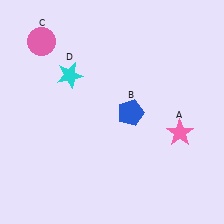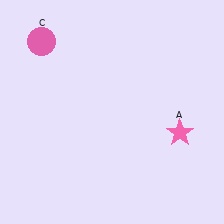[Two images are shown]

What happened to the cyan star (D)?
The cyan star (D) was removed in Image 2. It was in the top-left area of Image 1.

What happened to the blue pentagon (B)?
The blue pentagon (B) was removed in Image 2. It was in the bottom-right area of Image 1.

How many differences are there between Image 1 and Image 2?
There are 2 differences between the two images.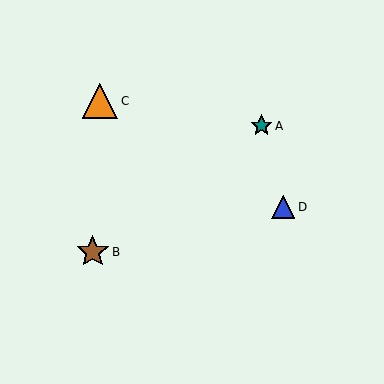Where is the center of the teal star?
The center of the teal star is at (262, 126).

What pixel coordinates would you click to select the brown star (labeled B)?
Click at (93, 252) to select the brown star B.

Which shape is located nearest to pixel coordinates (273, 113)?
The teal star (labeled A) at (262, 126) is nearest to that location.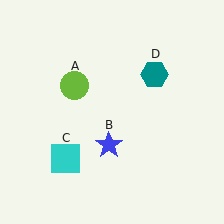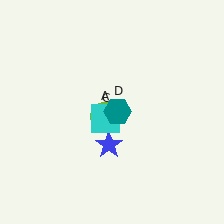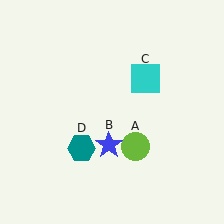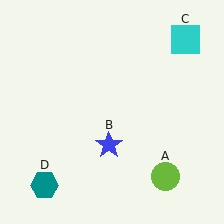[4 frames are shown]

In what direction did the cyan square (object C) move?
The cyan square (object C) moved up and to the right.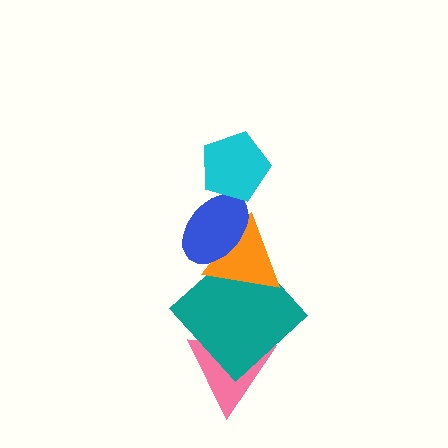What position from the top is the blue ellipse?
The blue ellipse is 2nd from the top.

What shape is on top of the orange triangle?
The blue ellipse is on top of the orange triangle.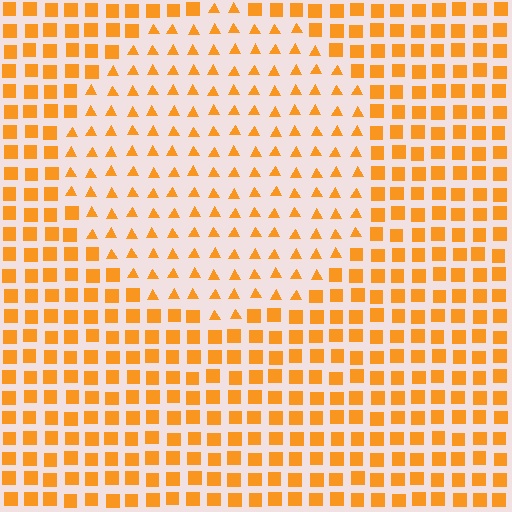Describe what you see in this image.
The image is filled with small orange elements arranged in a uniform grid. A circle-shaped region contains triangles, while the surrounding area contains squares. The boundary is defined purely by the change in element shape.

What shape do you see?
I see a circle.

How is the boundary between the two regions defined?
The boundary is defined by a change in element shape: triangles inside vs. squares outside. All elements share the same color and spacing.